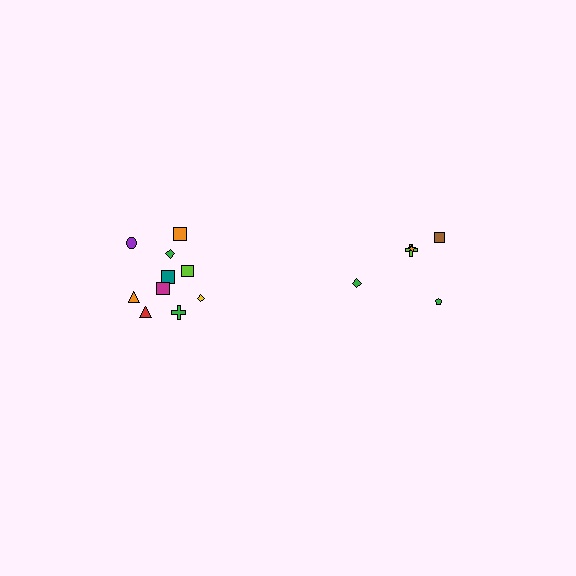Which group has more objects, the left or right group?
The left group.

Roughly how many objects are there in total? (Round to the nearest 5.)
Roughly 15 objects in total.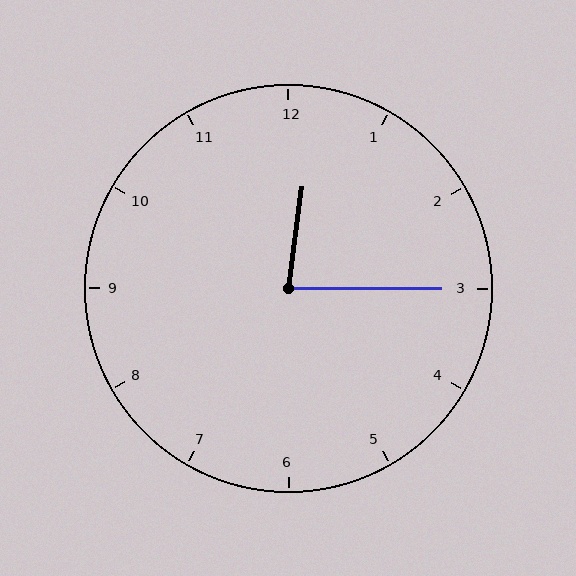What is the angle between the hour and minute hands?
Approximately 82 degrees.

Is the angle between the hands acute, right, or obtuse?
It is acute.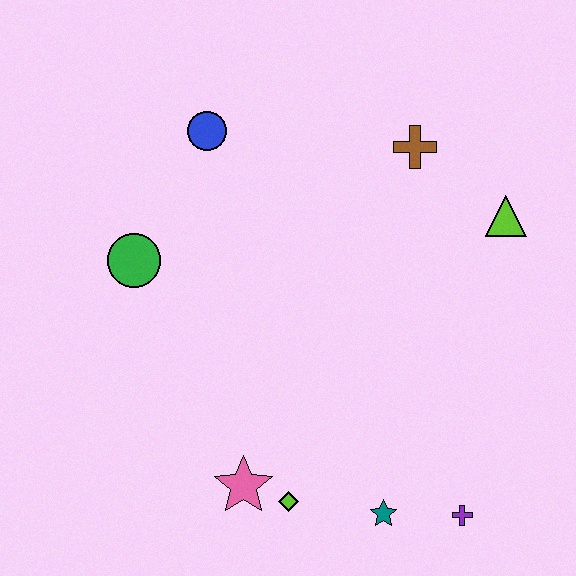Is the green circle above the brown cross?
No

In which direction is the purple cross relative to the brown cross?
The purple cross is below the brown cross.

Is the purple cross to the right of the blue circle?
Yes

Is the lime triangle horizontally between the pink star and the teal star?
No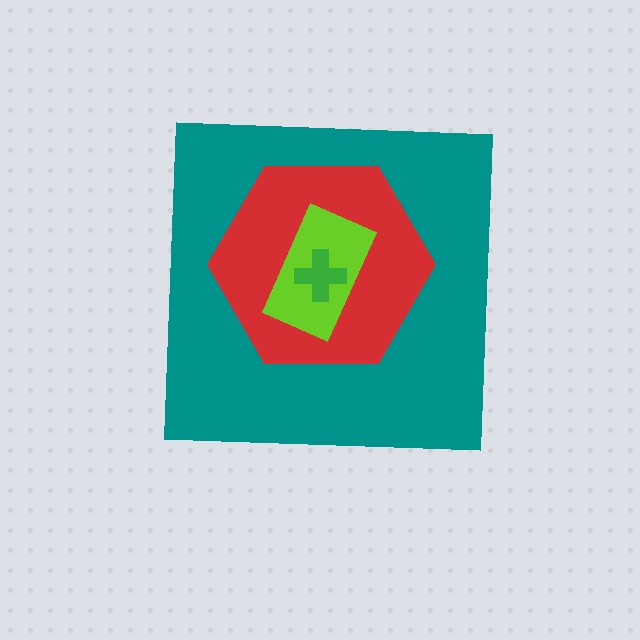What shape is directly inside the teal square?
The red hexagon.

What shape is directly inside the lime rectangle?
The green cross.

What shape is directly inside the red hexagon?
The lime rectangle.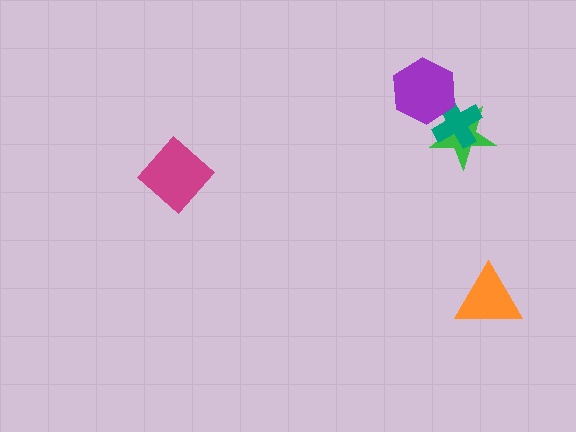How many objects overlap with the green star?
2 objects overlap with the green star.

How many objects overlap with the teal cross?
2 objects overlap with the teal cross.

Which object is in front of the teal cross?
The purple hexagon is in front of the teal cross.